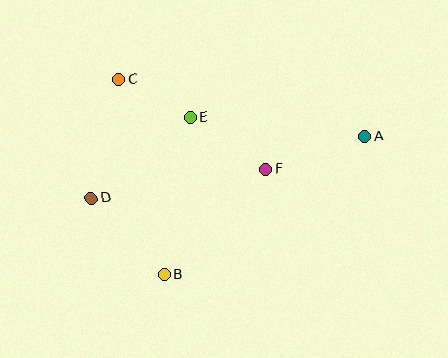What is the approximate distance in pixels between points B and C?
The distance between B and C is approximately 200 pixels.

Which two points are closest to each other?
Points C and E are closest to each other.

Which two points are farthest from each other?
Points A and D are farthest from each other.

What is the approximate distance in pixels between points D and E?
The distance between D and E is approximately 128 pixels.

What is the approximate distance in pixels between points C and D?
The distance between C and D is approximately 122 pixels.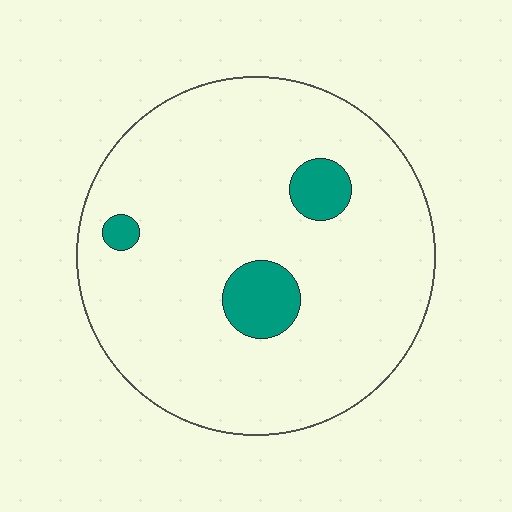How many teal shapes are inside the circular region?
3.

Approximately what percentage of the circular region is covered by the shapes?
Approximately 10%.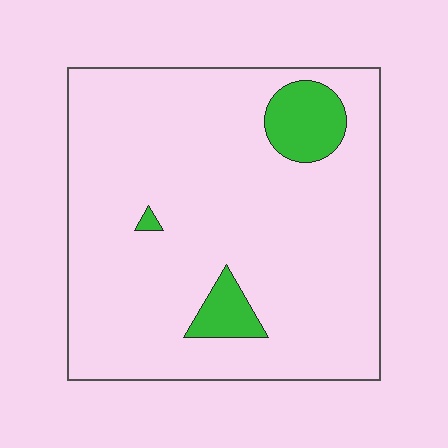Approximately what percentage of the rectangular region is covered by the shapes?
Approximately 10%.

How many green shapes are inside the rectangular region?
3.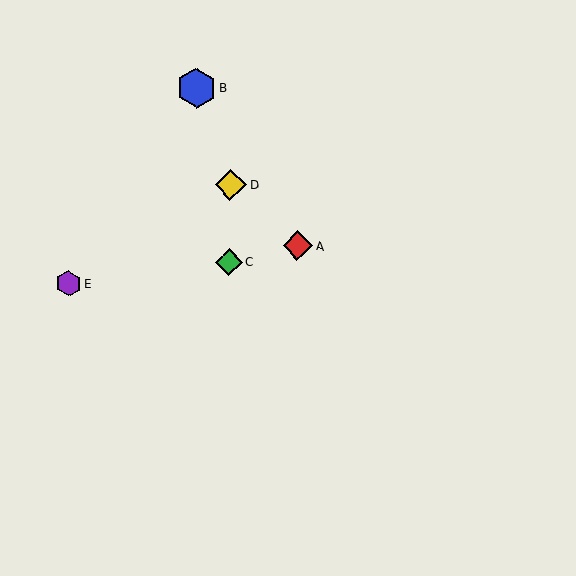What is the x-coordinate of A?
Object A is at x≈298.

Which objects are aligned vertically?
Objects C, D are aligned vertically.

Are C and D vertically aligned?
Yes, both are at x≈229.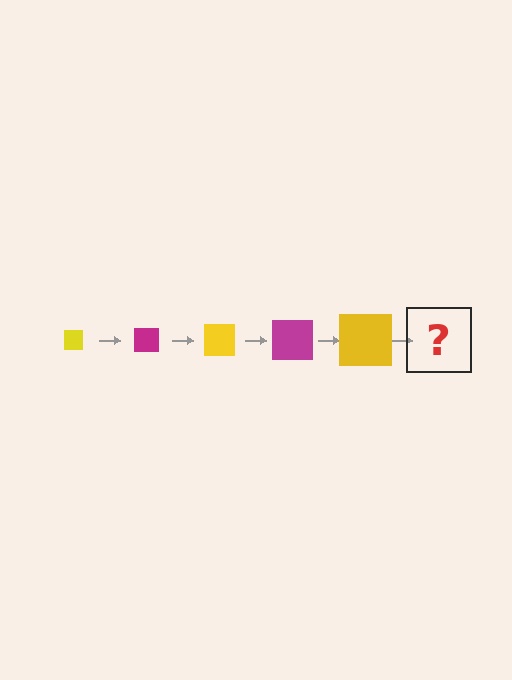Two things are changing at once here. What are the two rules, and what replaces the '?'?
The two rules are that the square grows larger each step and the color cycles through yellow and magenta. The '?' should be a magenta square, larger than the previous one.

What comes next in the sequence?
The next element should be a magenta square, larger than the previous one.